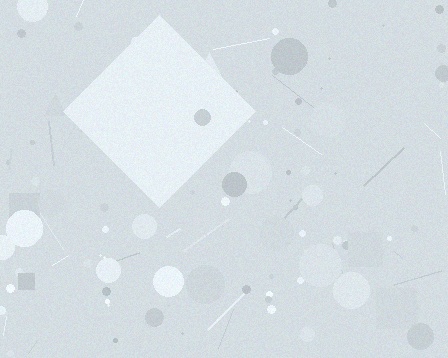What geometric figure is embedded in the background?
A diamond is embedded in the background.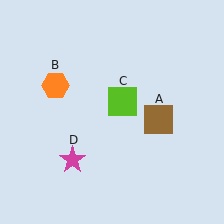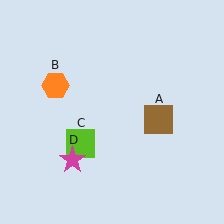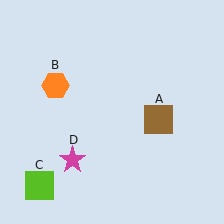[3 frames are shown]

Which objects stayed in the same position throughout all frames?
Brown square (object A) and orange hexagon (object B) and magenta star (object D) remained stationary.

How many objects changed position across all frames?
1 object changed position: lime square (object C).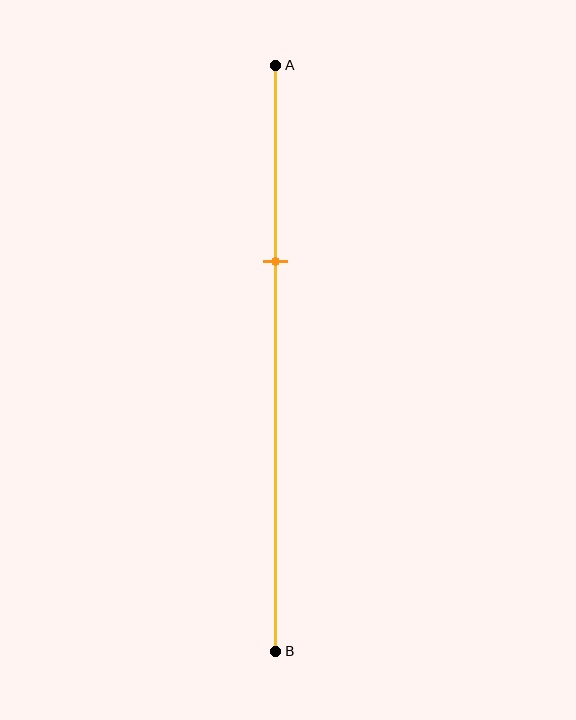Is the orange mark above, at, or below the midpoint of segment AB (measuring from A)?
The orange mark is above the midpoint of segment AB.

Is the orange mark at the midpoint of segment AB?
No, the mark is at about 35% from A, not at the 50% midpoint.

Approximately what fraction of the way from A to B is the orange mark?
The orange mark is approximately 35% of the way from A to B.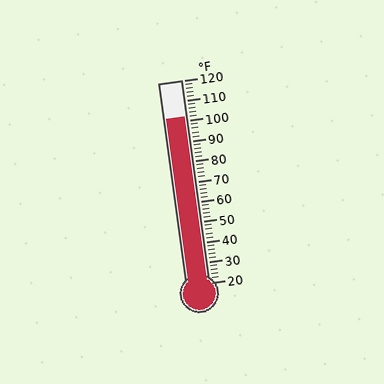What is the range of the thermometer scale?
The thermometer scale ranges from 20°F to 120°F.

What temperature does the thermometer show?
The thermometer shows approximately 102°F.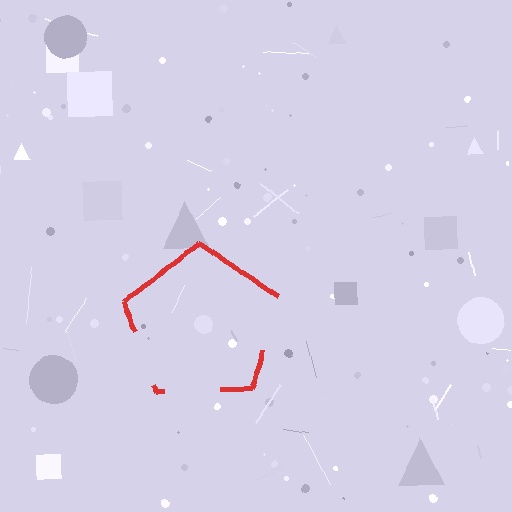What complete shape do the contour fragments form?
The contour fragments form a pentagon.